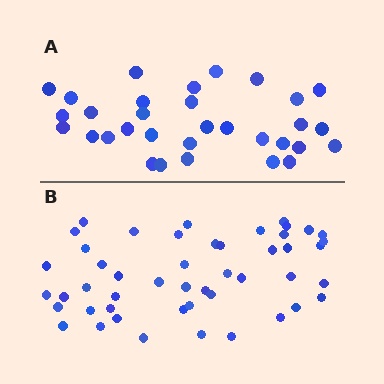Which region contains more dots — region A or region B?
Region B (the bottom region) has more dots.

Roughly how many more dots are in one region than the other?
Region B has approximately 15 more dots than region A.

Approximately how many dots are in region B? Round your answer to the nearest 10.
About 50 dots. (The exact count is 48, which rounds to 50.)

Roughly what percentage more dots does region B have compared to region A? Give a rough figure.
About 50% more.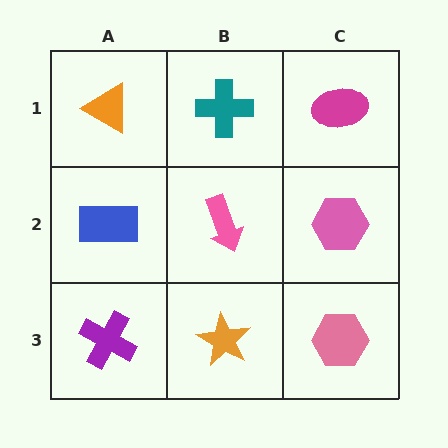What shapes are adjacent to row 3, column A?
A blue rectangle (row 2, column A), an orange star (row 3, column B).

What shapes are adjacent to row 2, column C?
A magenta ellipse (row 1, column C), a pink hexagon (row 3, column C), a pink arrow (row 2, column B).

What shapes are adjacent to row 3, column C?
A pink hexagon (row 2, column C), an orange star (row 3, column B).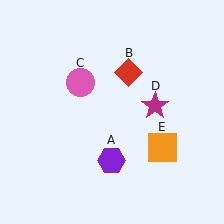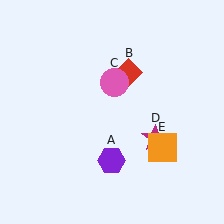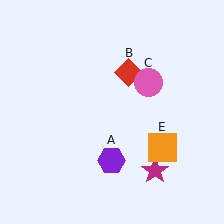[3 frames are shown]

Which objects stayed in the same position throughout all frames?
Purple hexagon (object A) and red diamond (object B) and orange square (object E) remained stationary.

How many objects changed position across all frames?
2 objects changed position: pink circle (object C), magenta star (object D).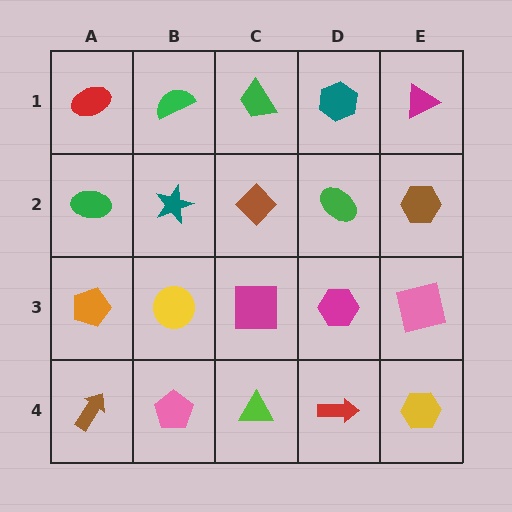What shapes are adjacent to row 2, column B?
A green semicircle (row 1, column B), a yellow circle (row 3, column B), a green ellipse (row 2, column A), a brown diamond (row 2, column C).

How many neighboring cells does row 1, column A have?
2.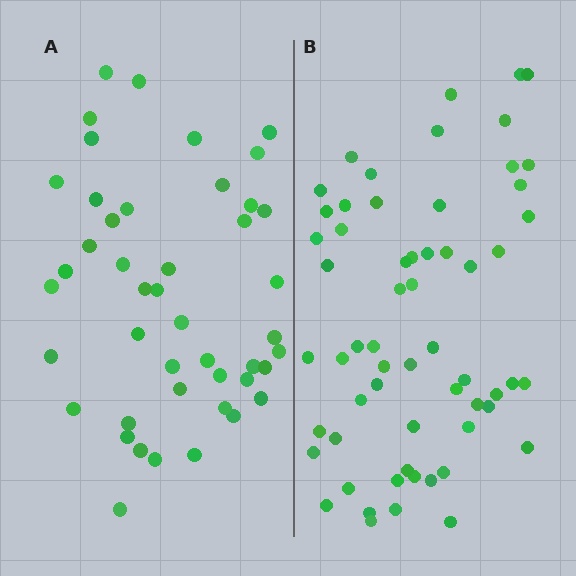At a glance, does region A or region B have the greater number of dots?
Region B (the right region) has more dots.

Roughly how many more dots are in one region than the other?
Region B has approximately 15 more dots than region A.